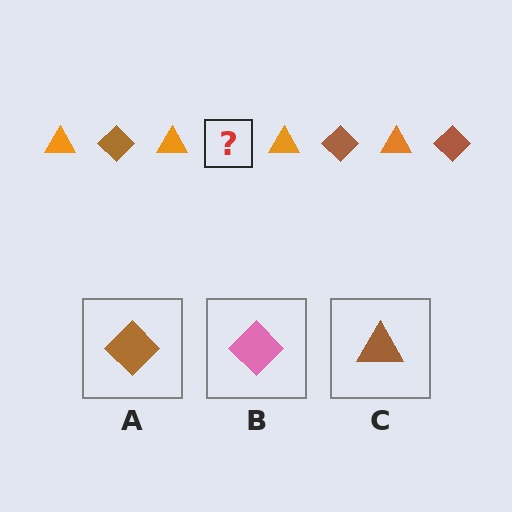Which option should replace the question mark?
Option A.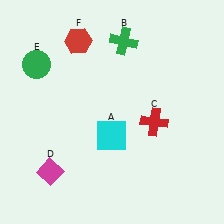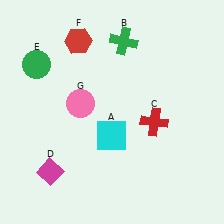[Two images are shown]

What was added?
A pink circle (G) was added in Image 2.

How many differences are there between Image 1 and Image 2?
There is 1 difference between the two images.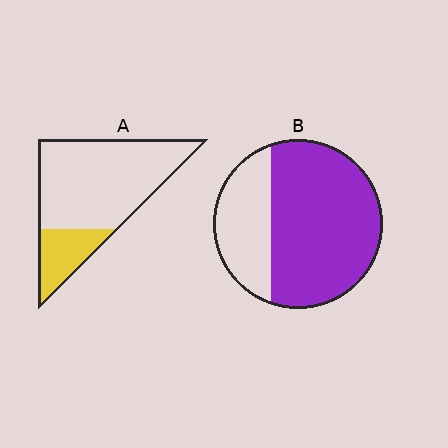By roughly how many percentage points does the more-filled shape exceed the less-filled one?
By roughly 50 percentage points (B over A).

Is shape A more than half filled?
No.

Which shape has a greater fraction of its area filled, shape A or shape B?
Shape B.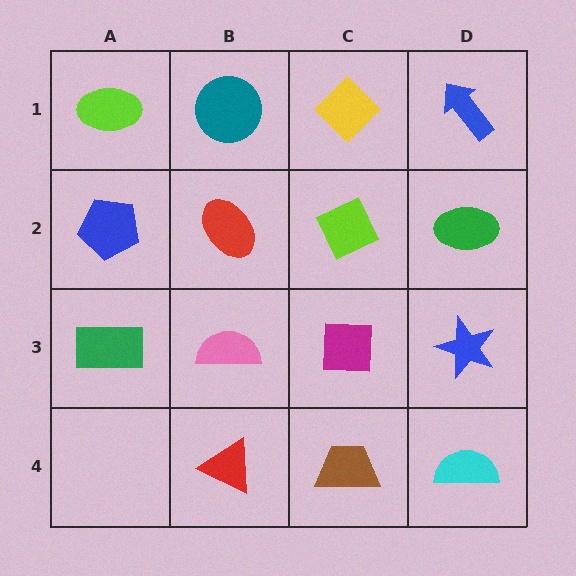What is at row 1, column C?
A yellow diamond.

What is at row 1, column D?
A blue arrow.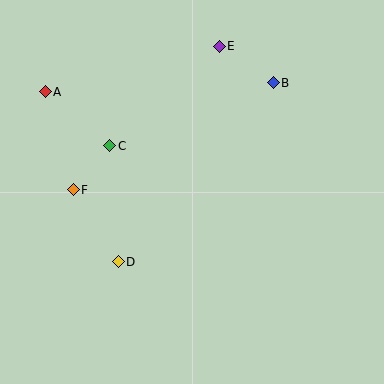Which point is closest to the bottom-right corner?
Point D is closest to the bottom-right corner.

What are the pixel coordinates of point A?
Point A is at (45, 92).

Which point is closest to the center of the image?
Point C at (110, 146) is closest to the center.